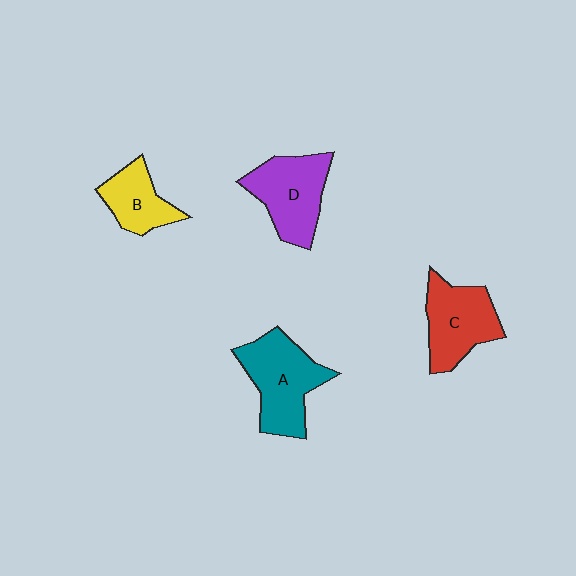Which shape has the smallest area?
Shape B (yellow).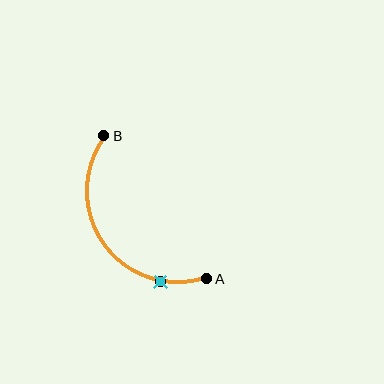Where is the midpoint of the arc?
The arc midpoint is the point on the curve farthest from the straight line joining A and B. It sits below and to the left of that line.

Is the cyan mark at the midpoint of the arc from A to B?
No. The cyan mark lies on the arc but is closer to endpoint A. The arc midpoint would be at the point on the curve equidistant along the arc from both A and B.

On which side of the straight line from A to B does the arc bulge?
The arc bulges below and to the left of the straight line connecting A and B.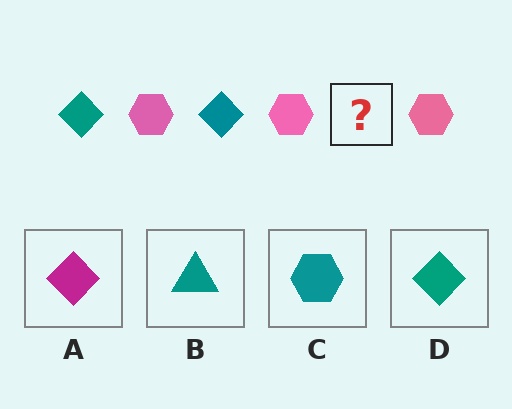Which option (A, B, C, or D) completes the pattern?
D.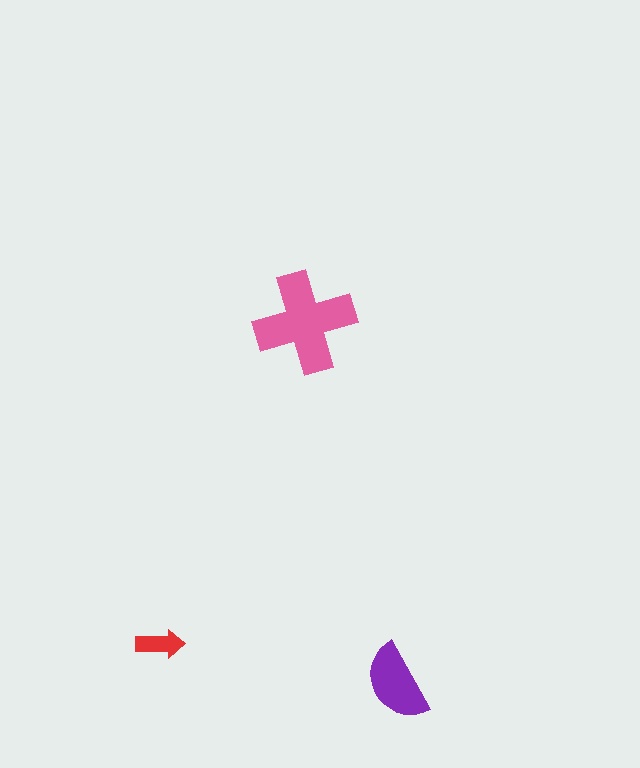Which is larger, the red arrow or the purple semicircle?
The purple semicircle.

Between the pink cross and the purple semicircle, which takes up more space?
The pink cross.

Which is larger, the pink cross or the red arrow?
The pink cross.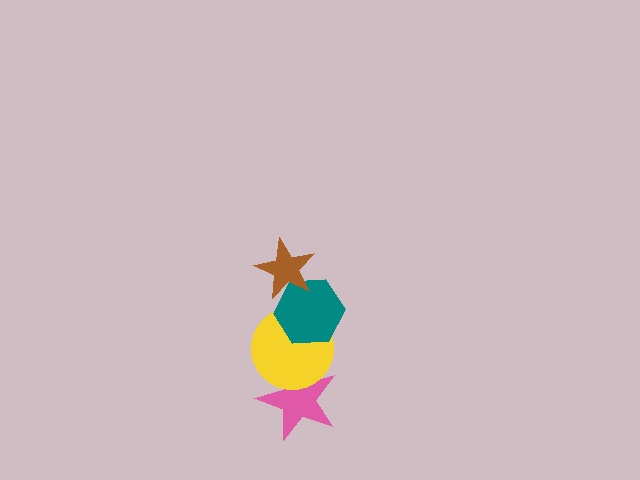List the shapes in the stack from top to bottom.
From top to bottom: the brown star, the teal hexagon, the yellow circle, the pink star.